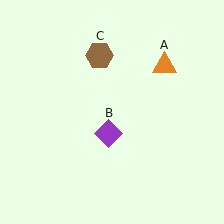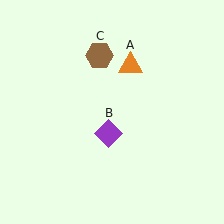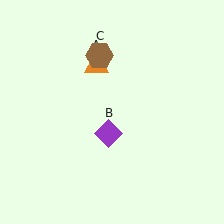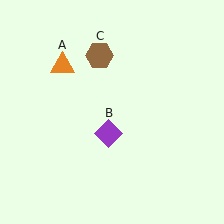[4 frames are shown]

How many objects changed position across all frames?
1 object changed position: orange triangle (object A).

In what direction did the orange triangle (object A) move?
The orange triangle (object A) moved left.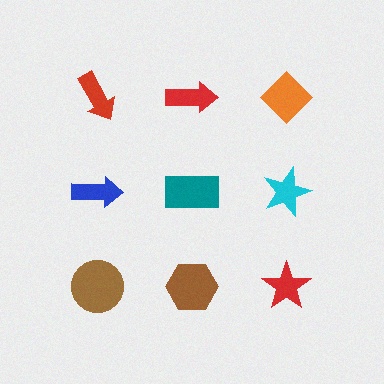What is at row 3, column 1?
A brown circle.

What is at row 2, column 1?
A blue arrow.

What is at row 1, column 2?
A red arrow.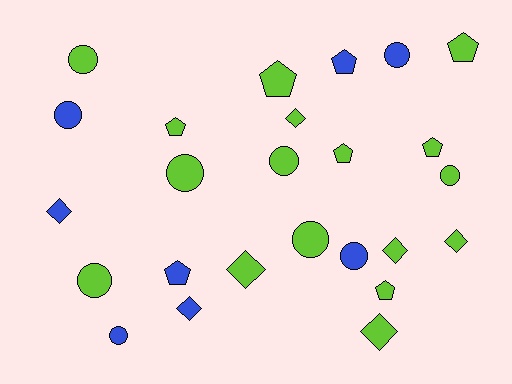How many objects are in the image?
There are 25 objects.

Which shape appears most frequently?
Circle, with 10 objects.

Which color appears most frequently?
Lime, with 17 objects.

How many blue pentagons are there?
There are 2 blue pentagons.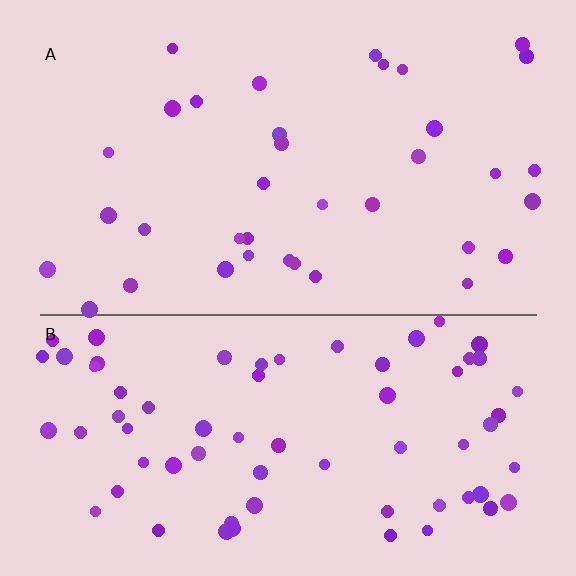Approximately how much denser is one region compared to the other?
Approximately 1.9× — region B over region A.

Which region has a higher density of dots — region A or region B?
B (the bottom).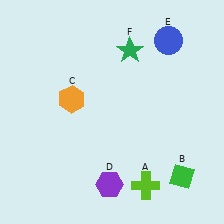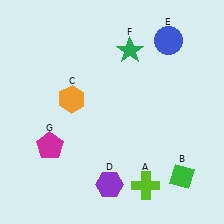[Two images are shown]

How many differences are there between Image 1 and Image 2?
There is 1 difference between the two images.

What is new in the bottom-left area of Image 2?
A magenta pentagon (G) was added in the bottom-left area of Image 2.